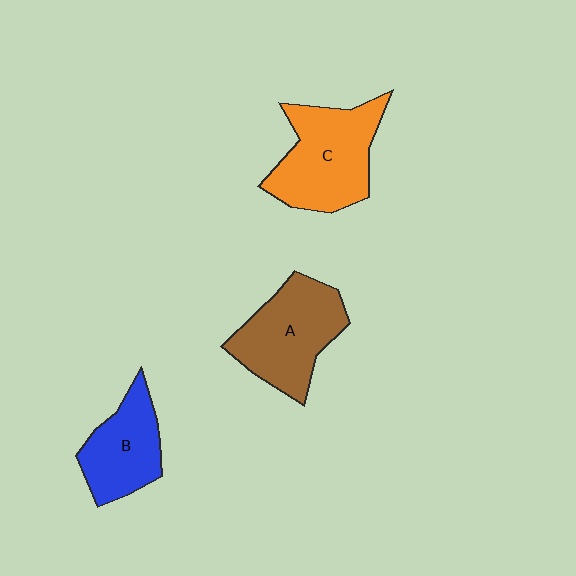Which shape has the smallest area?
Shape B (blue).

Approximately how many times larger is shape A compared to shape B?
Approximately 1.3 times.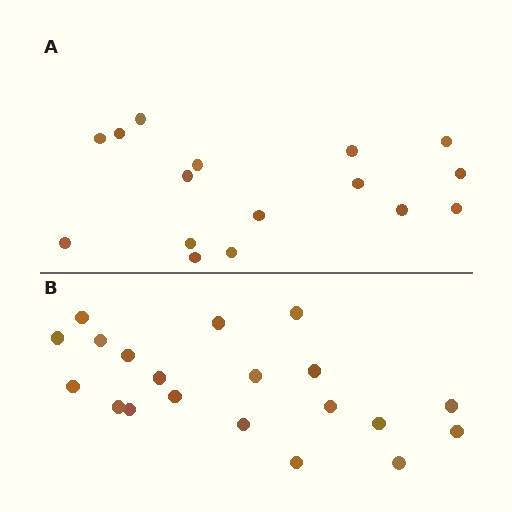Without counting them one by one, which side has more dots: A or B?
Region B (the bottom region) has more dots.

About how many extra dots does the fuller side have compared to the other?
Region B has about 4 more dots than region A.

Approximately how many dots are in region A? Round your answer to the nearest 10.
About 20 dots. (The exact count is 16, which rounds to 20.)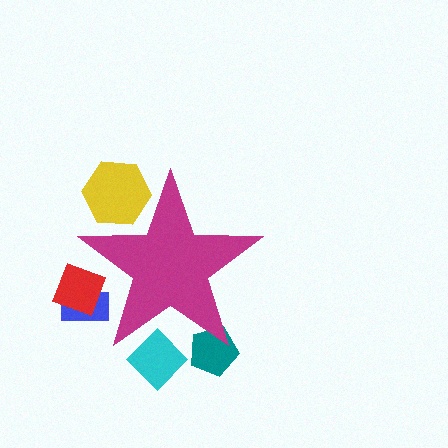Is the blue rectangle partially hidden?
Yes, the blue rectangle is partially hidden behind the magenta star.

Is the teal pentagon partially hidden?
Yes, the teal pentagon is partially hidden behind the magenta star.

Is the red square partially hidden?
Yes, the red square is partially hidden behind the magenta star.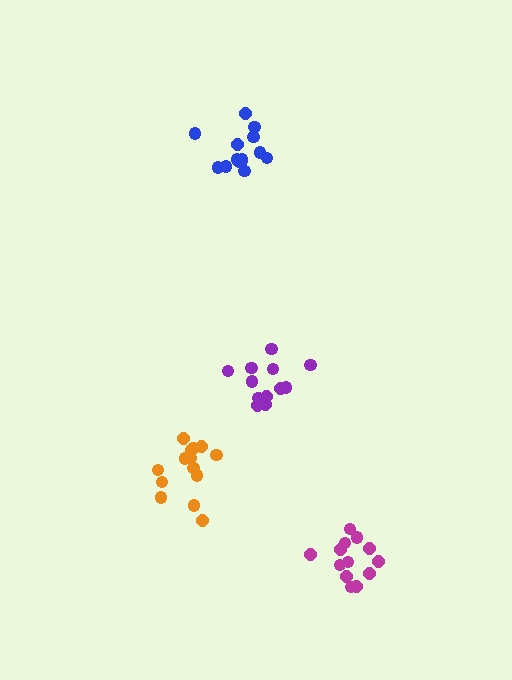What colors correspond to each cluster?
The clusters are colored: orange, blue, magenta, purple.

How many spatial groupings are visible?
There are 4 spatial groupings.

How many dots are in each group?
Group 1: 14 dots, Group 2: 14 dots, Group 3: 13 dots, Group 4: 13 dots (54 total).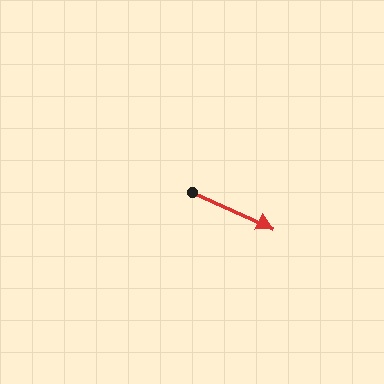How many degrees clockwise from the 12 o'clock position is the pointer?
Approximately 114 degrees.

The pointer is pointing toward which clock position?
Roughly 4 o'clock.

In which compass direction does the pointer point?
Southeast.